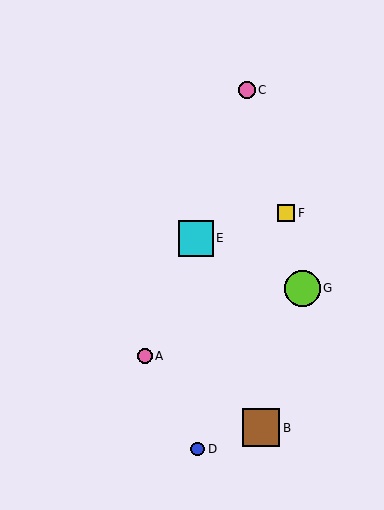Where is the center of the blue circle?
The center of the blue circle is at (198, 449).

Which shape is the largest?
The brown square (labeled B) is the largest.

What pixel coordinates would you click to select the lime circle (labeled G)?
Click at (302, 288) to select the lime circle G.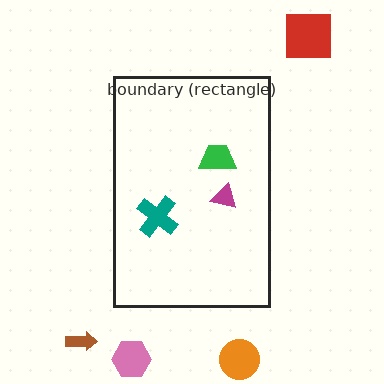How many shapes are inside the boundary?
3 inside, 4 outside.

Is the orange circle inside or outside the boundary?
Outside.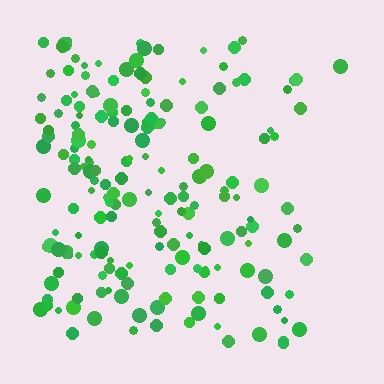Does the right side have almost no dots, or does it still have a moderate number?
Still a moderate number, just noticeably fewer than the left.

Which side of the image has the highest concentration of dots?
The left.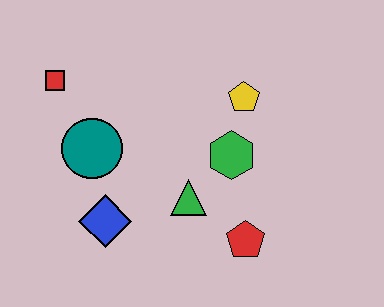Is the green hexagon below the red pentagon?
No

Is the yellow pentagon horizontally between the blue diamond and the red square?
No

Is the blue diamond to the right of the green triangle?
No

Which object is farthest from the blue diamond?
The yellow pentagon is farthest from the blue diamond.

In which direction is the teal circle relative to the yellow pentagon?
The teal circle is to the left of the yellow pentagon.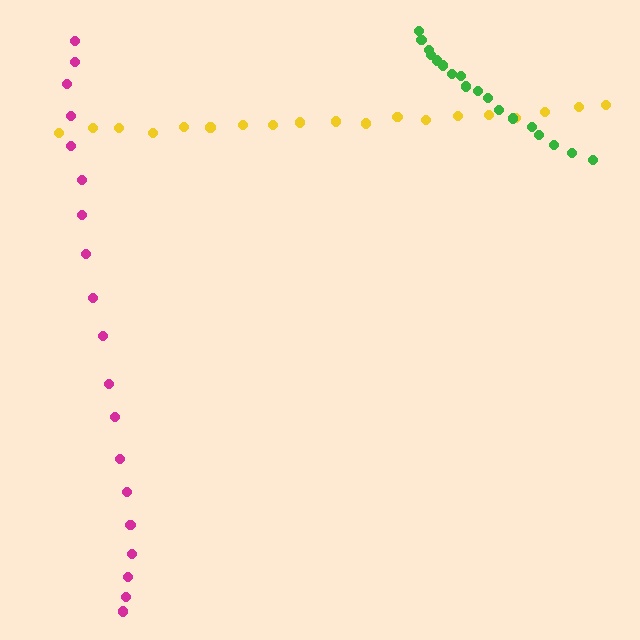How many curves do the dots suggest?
There are 3 distinct paths.